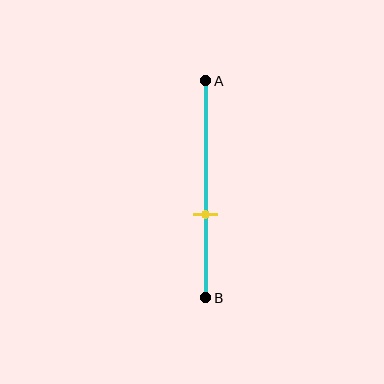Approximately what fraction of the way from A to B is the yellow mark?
The yellow mark is approximately 60% of the way from A to B.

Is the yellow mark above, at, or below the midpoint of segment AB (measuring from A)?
The yellow mark is below the midpoint of segment AB.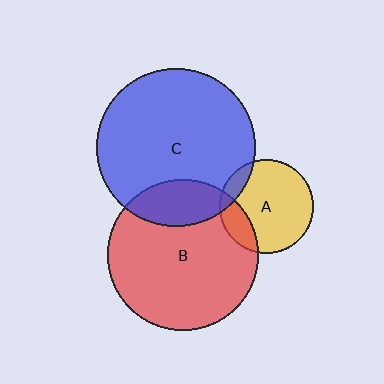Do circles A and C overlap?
Yes.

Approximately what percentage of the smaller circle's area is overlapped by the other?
Approximately 10%.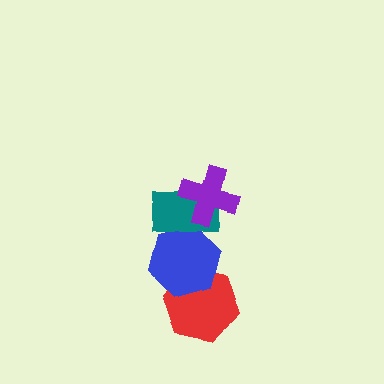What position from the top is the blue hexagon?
The blue hexagon is 3rd from the top.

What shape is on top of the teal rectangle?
The purple cross is on top of the teal rectangle.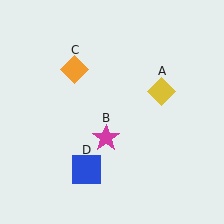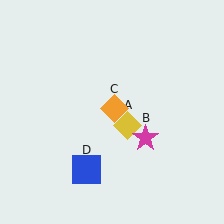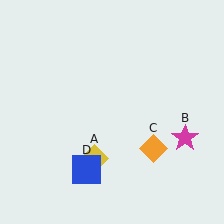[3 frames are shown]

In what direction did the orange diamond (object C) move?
The orange diamond (object C) moved down and to the right.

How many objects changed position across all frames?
3 objects changed position: yellow diamond (object A), magenta star (object B), orange diamond (object C).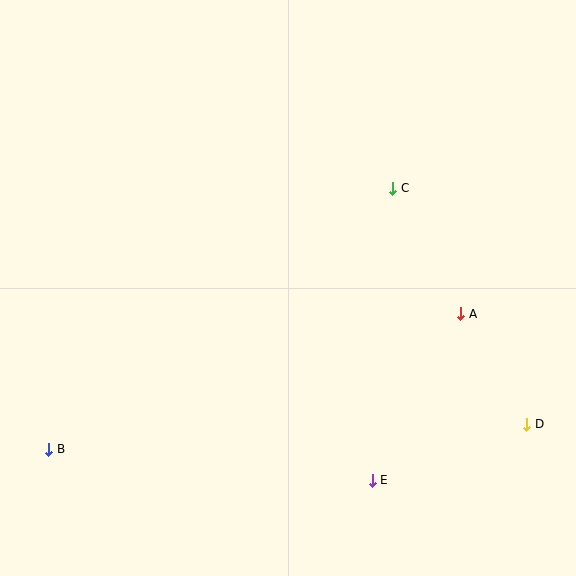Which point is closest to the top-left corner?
Point C is closest to the top-left corner.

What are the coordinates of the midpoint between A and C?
The midpoint between A and C is at (427, 251).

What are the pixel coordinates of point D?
Point D is at (527, 424).